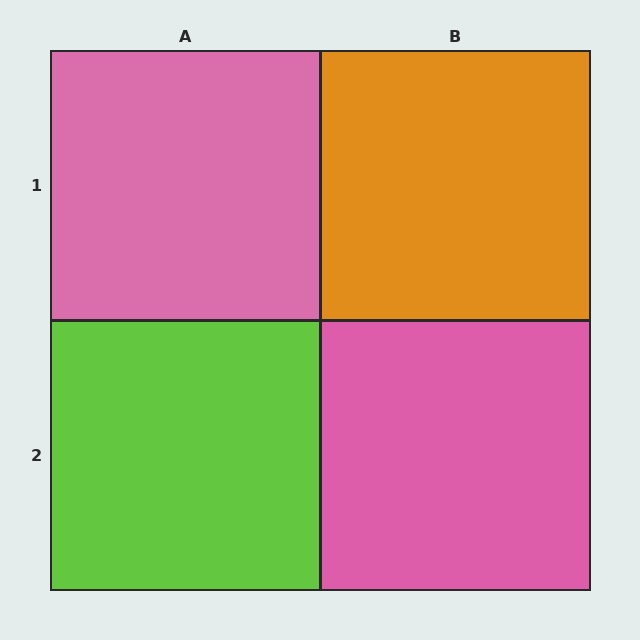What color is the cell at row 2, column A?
Lime.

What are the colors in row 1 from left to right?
Pink, orange.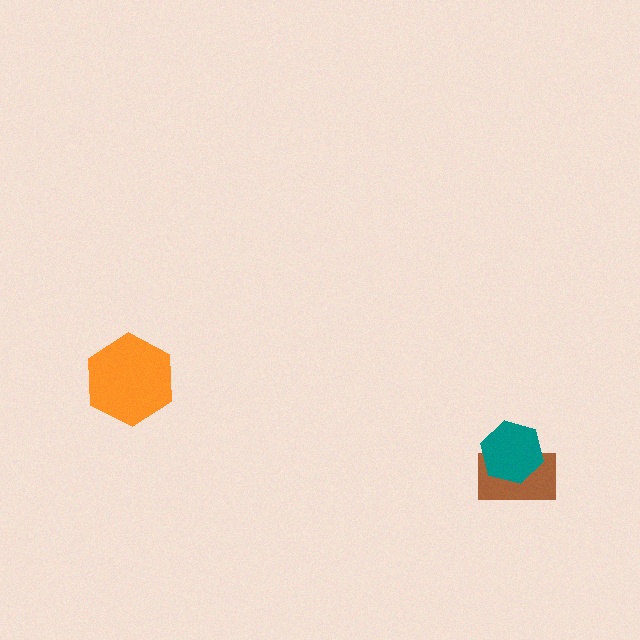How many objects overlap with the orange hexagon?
0 objects overlap with the orange hexagon.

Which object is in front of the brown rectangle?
The teal hexagon is in front of the brown rectangle.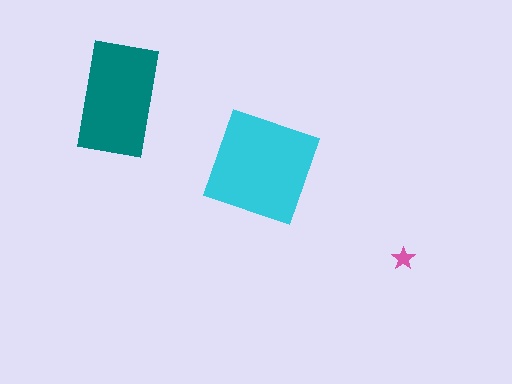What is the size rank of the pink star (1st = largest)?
3rd.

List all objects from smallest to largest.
The pink star, the teal rectangle, the cyan diamond.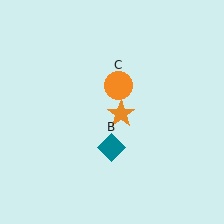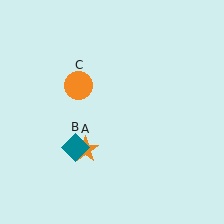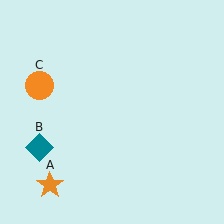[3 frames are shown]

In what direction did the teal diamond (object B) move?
The teal diamond (object B) moved left.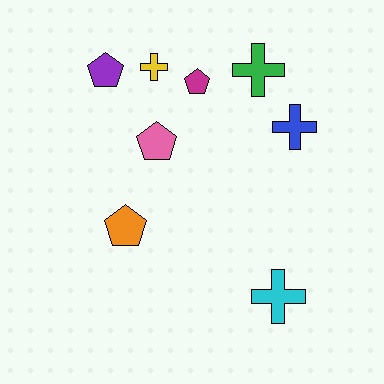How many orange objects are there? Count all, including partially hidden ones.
There is 1 orange object.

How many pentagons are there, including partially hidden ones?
There are 4 pentagons.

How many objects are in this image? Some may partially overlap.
There are 8 objects.